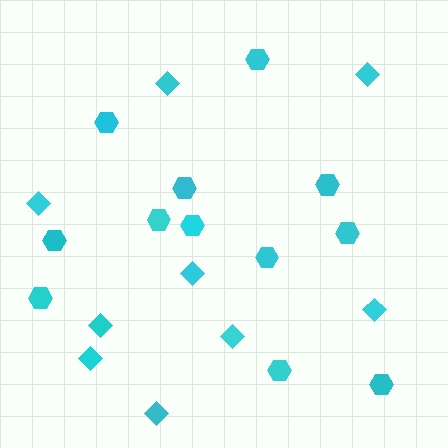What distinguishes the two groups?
There are 2 groups: one group of diamonds (9) and one group of hexagons (12).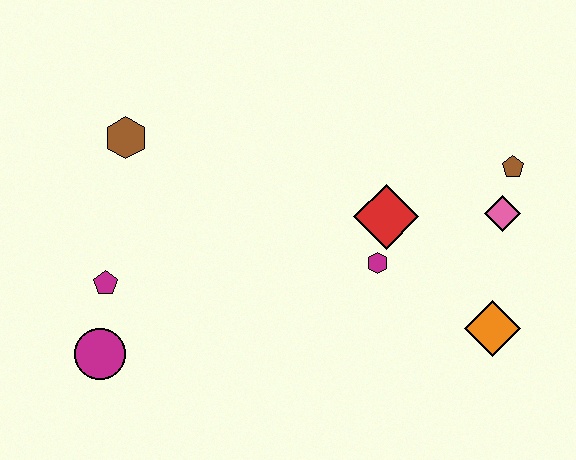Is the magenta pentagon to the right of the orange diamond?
No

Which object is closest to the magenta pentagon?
The magenta circle is closest to the magenta pentagon.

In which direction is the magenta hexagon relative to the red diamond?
The magenta hexagon is below the red diamond.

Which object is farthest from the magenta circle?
The brown pentagon is farthest from the magenta circle.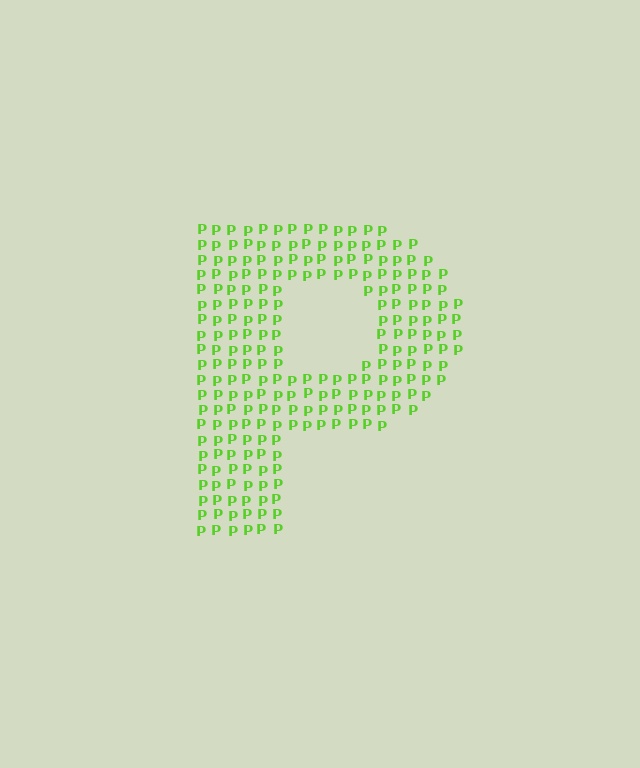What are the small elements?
The small elements are letter P's.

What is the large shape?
The large shape is the letter P.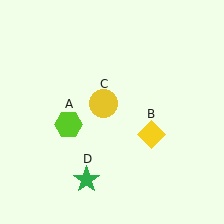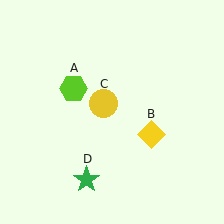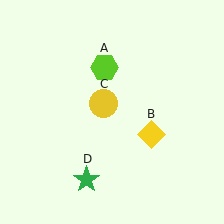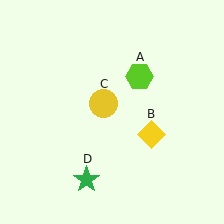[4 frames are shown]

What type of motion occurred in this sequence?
The lime hexagon (object A) rotated clockwise around the center of the scene.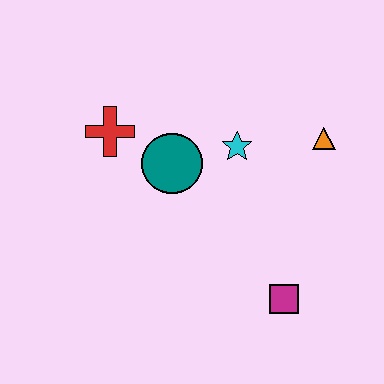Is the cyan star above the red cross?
No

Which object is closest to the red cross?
The teal circle is closest to the red cross.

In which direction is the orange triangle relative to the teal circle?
The orange triangle is to the right of the teal circle.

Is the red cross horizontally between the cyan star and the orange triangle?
No